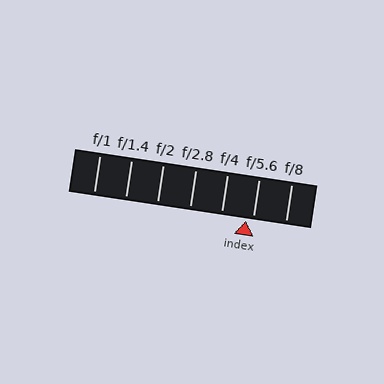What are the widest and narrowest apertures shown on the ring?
The widest aperture shown is f/1 and the narrowest is f/8.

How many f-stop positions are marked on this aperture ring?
There are 7 f-stop positions marked.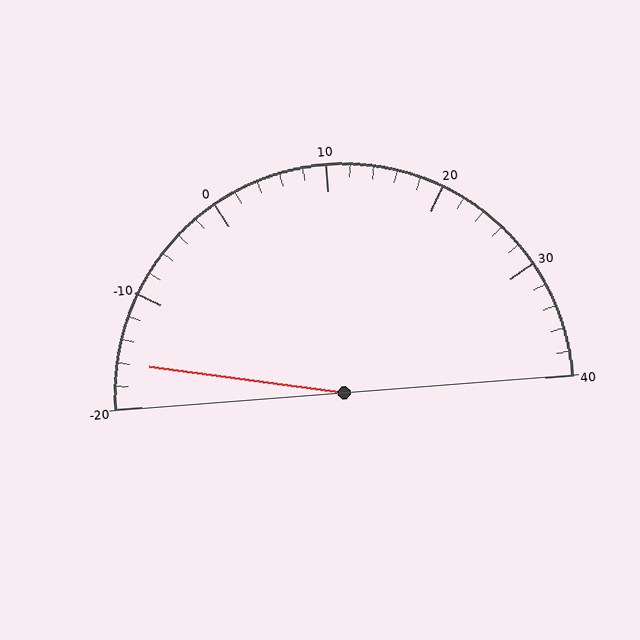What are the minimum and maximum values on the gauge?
The gauge ranges from -20 to 40.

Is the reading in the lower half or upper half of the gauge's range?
The reading is in the lower half of the range (-20 to 40).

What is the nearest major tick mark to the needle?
The nearest major tick mark is -20.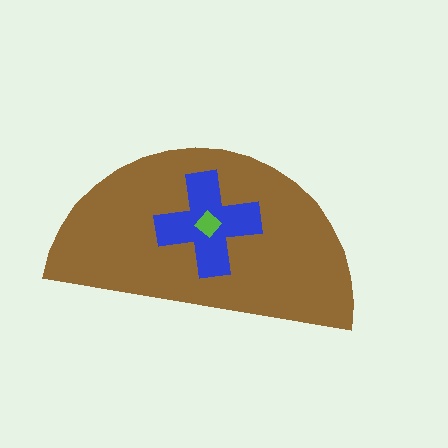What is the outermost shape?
The brown semicircle.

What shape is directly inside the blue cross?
The lime diamond.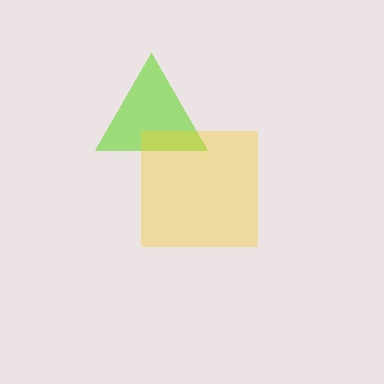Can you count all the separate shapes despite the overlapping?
Yes, there are 2 separate shapes.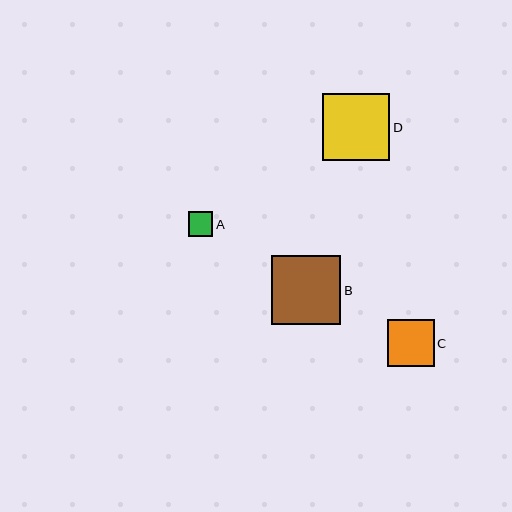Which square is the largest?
Square B is the largest with a size of approximately 69 pixels.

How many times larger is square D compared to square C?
Square D is approximately 1.4 times the size of square C.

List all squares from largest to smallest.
From largest to smallest: B, D, C, A.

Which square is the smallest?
Square A is the smallest with a size of approximately 24 pixels.